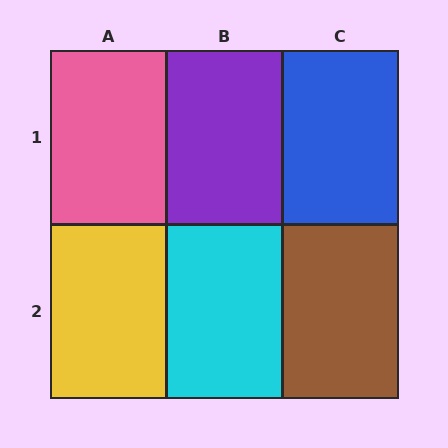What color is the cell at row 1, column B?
Purple.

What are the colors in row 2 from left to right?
Yellow, cyan, brown.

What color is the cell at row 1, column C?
Blue.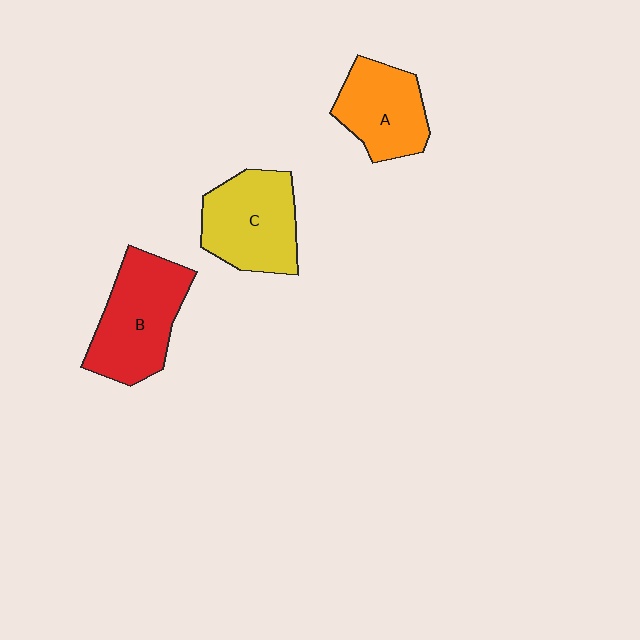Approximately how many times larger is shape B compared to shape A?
Approximately 1.3 times.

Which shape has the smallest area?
Shape A (orange).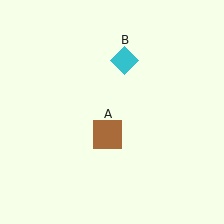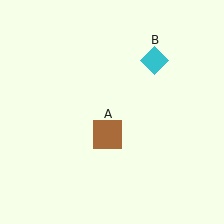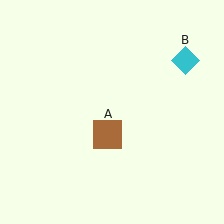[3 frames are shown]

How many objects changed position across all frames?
1 object changed position: cyan diamond (object B).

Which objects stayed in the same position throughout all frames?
Brown square (object A) remained stationary.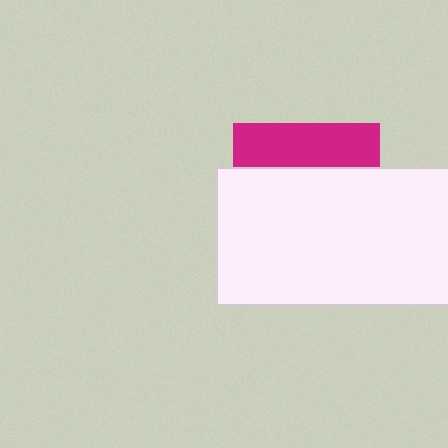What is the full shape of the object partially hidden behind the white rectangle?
The partially hidden object is a magenta square.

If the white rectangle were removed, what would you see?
You would see the complete magenta square.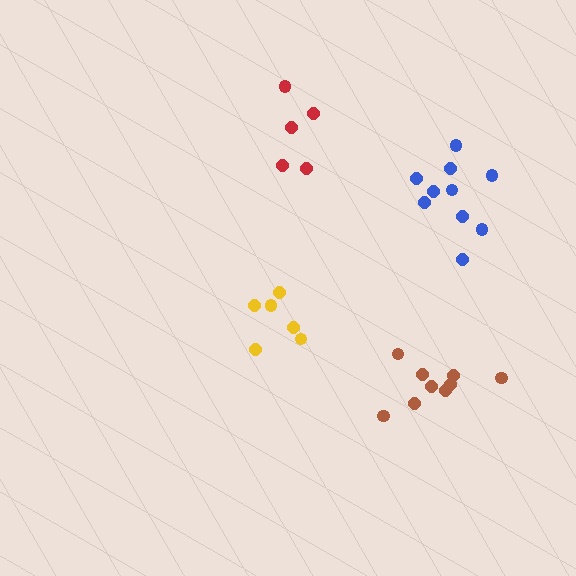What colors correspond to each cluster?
The clusters are colored: red, blue, brown, yellow.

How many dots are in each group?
Group 1: 5 dots, Group 2: 10 dots, Group 3: 9 dots, Group 4: 6 dots (30 total).